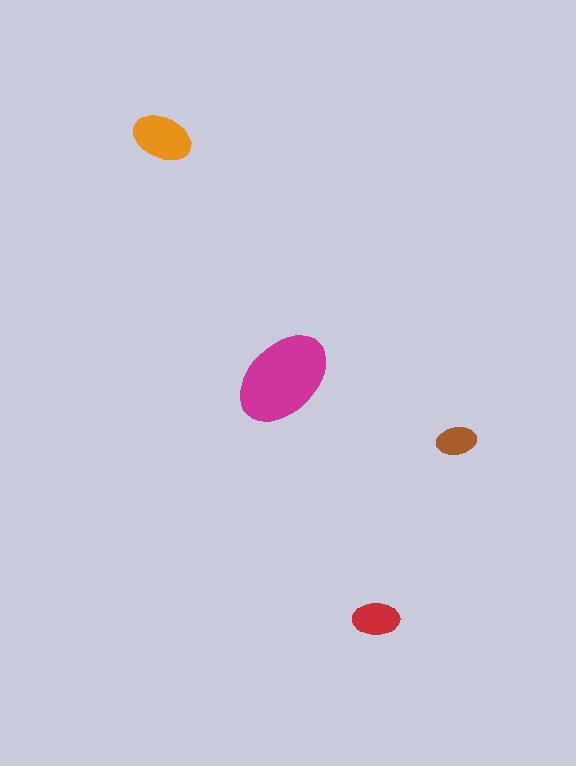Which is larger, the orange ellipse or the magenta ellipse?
The magenta one.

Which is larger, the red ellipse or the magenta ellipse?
The magenta one.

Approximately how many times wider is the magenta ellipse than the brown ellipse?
About 2.5 times wider.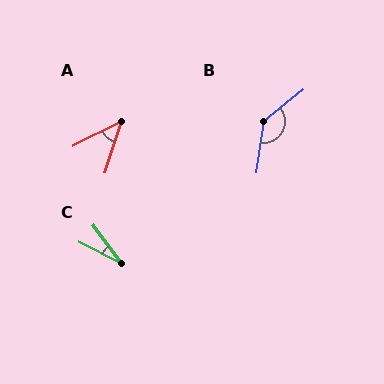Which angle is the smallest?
C, at approximately 27 degrees.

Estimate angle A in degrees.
Approximately 45 degrees.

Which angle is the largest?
B, at approximately 137 degrees.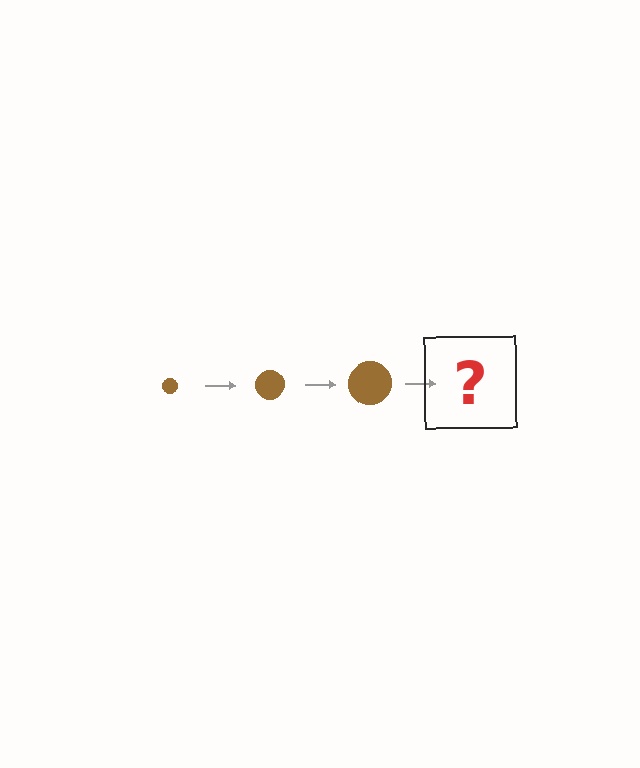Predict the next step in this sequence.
The next step is a brown circle, larger than the previous one.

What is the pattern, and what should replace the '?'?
The pattern is that the circle gets progressively larger each step. The '?' should be a brown circle, larger than the previous one.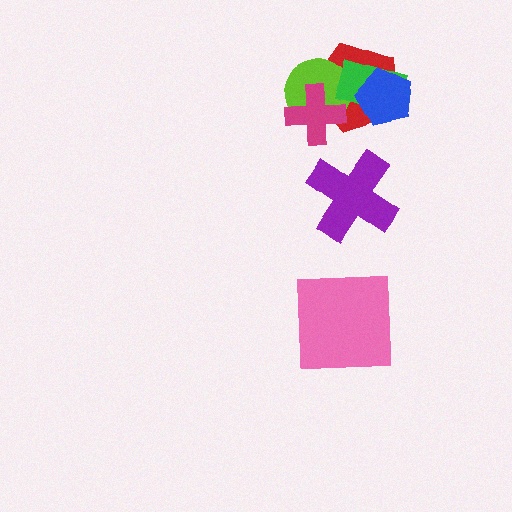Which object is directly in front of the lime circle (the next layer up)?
The green rectangle is directly in front of the lime circle.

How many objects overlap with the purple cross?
0 objects overlap with the purple cross.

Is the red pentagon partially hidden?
Yes, it is partially covered by another shape.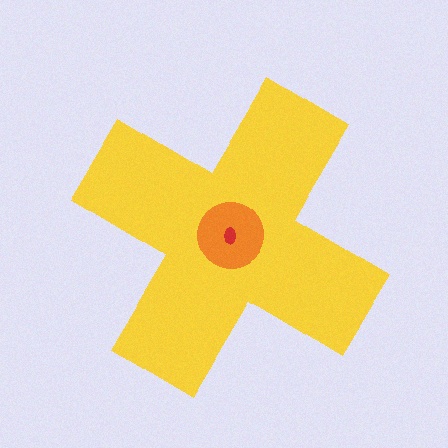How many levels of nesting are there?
3.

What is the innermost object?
The red ellipse.